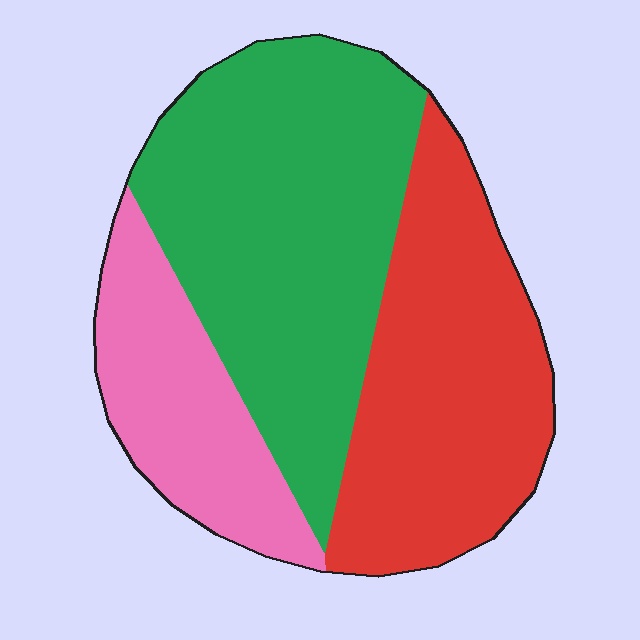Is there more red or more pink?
Red.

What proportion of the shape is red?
Red takes up about one third (1/3) of the shape.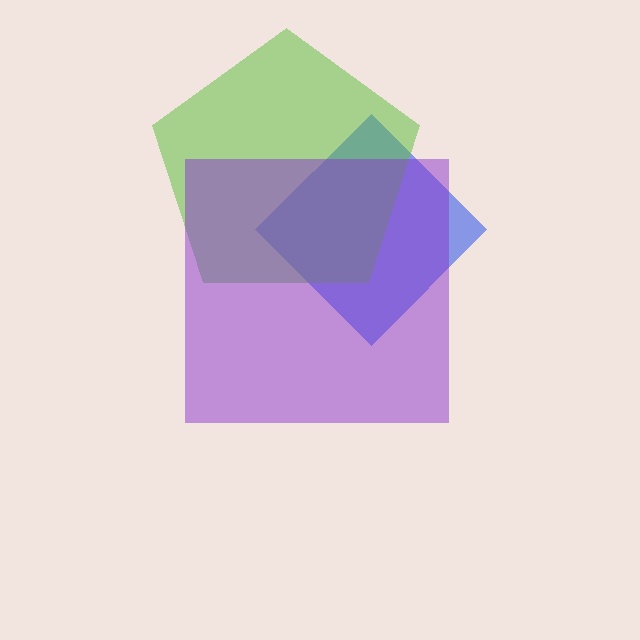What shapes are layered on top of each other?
The layered shapes are: a blue diamond, a lime pentagon, a purple square.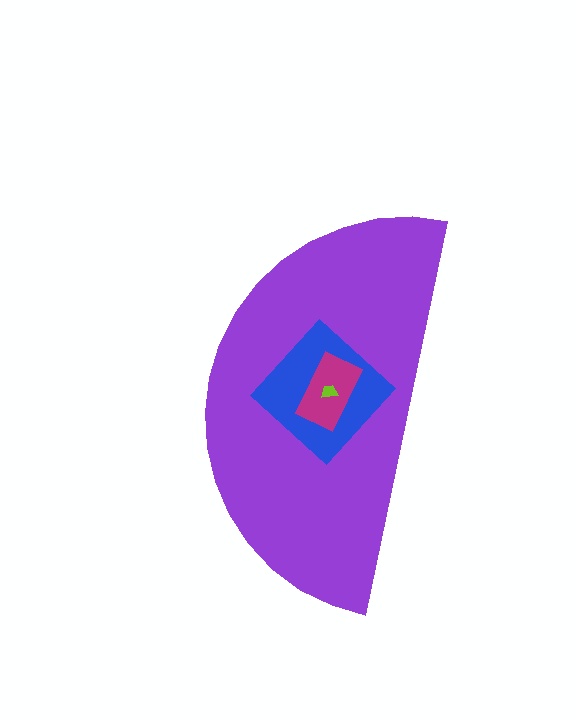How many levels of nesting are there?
4.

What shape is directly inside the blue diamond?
The magenta rectangle.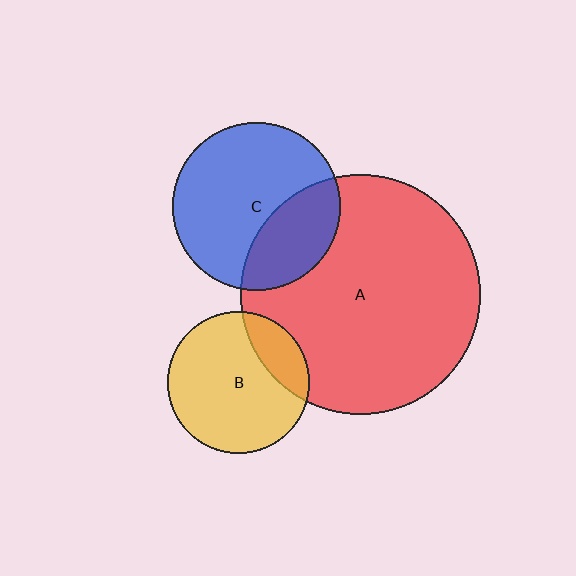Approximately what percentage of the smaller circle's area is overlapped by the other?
Approximately 20%.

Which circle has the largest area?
Circle A (red).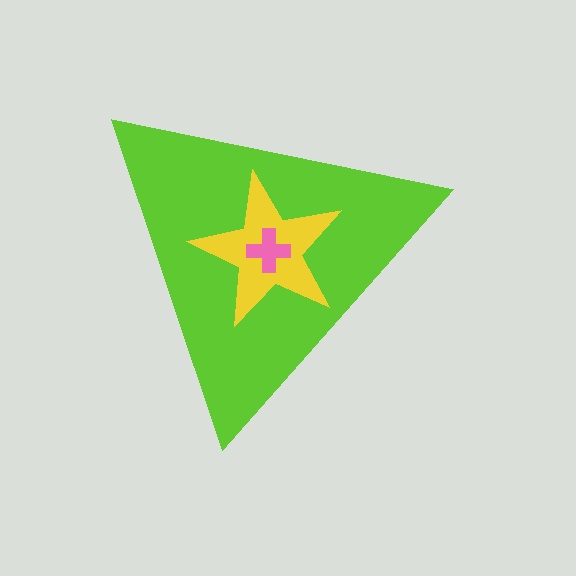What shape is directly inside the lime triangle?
The yellow star.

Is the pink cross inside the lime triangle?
Yes.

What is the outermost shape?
The lime triangle.